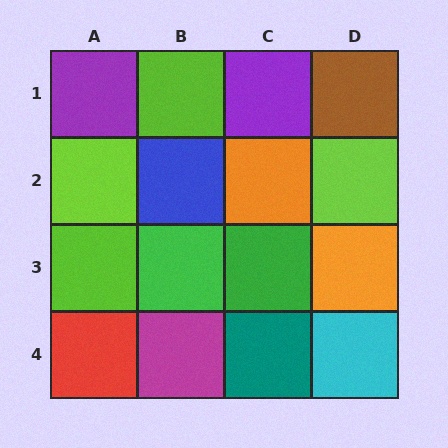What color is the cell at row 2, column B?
Blue.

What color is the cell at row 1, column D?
Brown.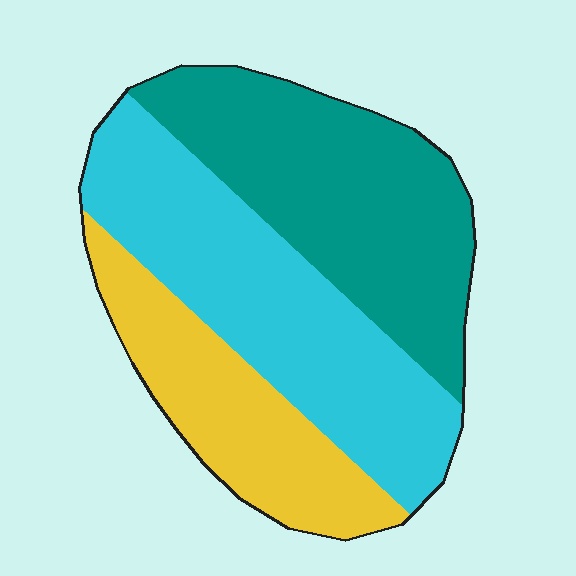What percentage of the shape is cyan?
Cyan covers 39% of the shape.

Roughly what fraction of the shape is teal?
Teal takes up about three eighths (3/8) of the shape.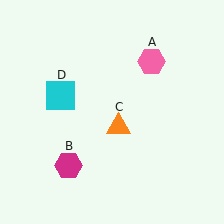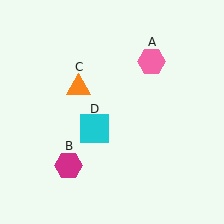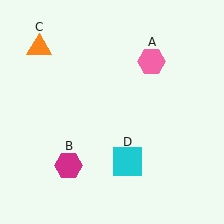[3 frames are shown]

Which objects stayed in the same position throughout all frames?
Pink hexagon (object A) and magenta hexagon (object B) remained stationary.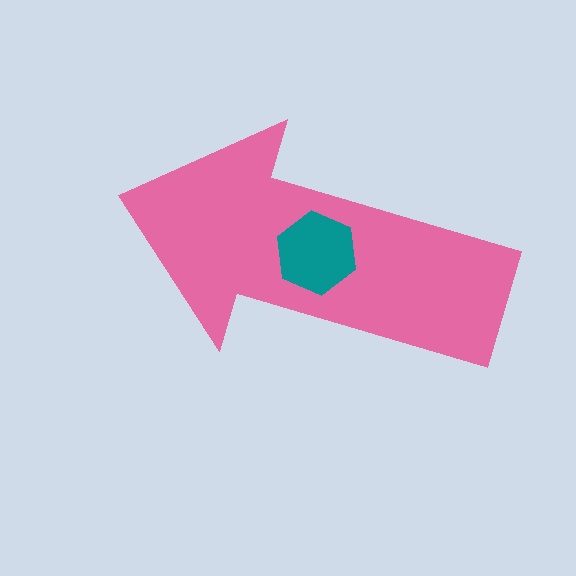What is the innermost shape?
The teal hexagon.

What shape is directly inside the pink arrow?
The teal hexagon.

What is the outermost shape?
The pink arrow.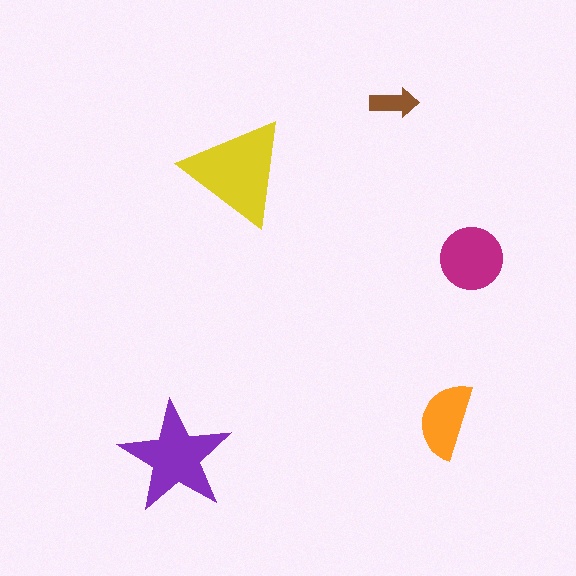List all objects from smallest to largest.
The brown arrow, the orange semicircle, the magenta circle, the purple star, the yellow triangle.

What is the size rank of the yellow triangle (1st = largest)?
1st.